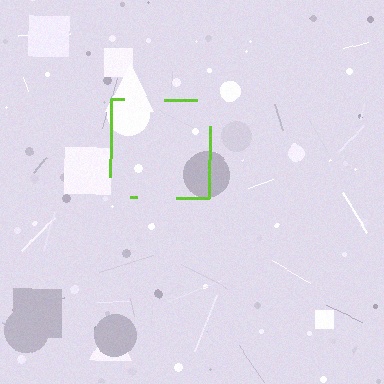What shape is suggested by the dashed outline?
The dashed outline suggests a square.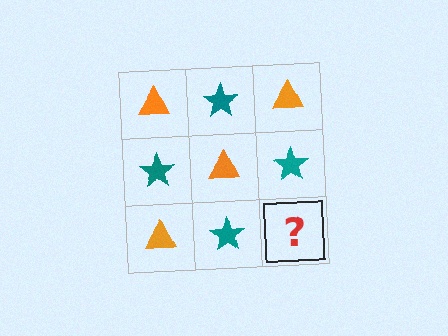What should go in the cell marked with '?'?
The missing cell should contain an orange triangle.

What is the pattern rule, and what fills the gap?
The rule is that it alternates orange triangle and teal star in a checkerboard pattern. The gap should be filled with an orange triangle.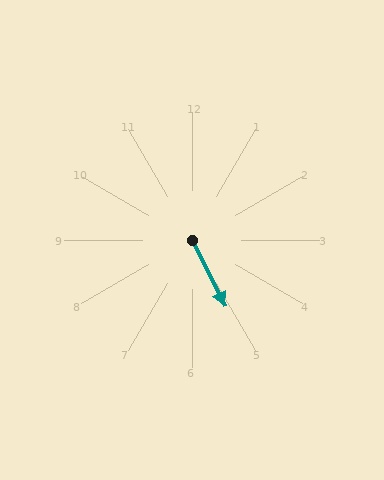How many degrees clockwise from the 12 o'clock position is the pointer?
Approximately 154 degrees.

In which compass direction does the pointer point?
Southeast.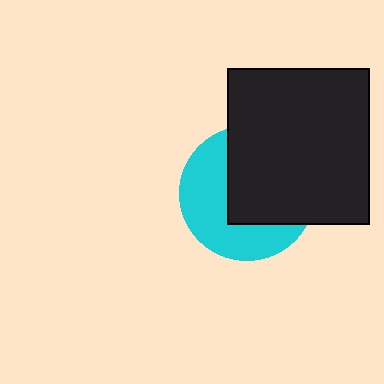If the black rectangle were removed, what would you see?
You would see the complete cyan circle.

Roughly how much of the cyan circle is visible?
About half of it is visible (roughly 47%).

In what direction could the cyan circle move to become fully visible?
The cyan circle could move toward the lower-left. That would shift it out from behind the black rectangle entirely.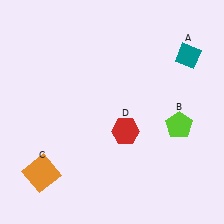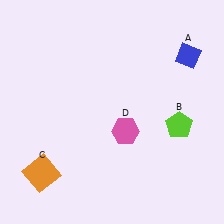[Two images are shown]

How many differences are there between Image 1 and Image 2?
There are 2 differences between the two images.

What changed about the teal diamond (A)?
In Image 1, A is teal. In Image 2, it changed to blue.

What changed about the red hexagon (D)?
In Image 1, D is red. In Image 2, it changed to pink.